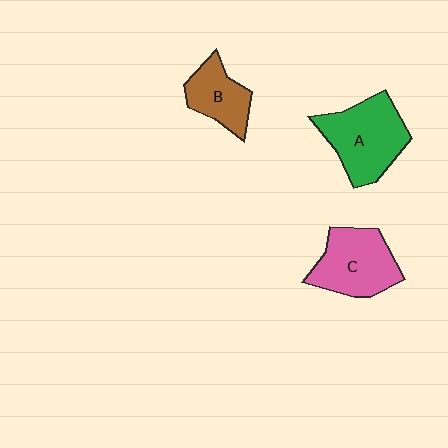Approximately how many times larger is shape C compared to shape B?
Approximately 1.5 times.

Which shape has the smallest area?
Shape B (brown).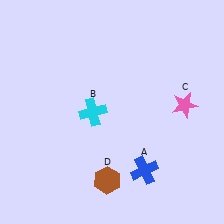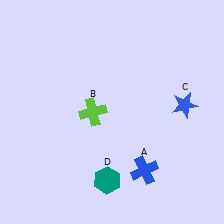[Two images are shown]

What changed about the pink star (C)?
In Image 1, C is pink. In Image 2, it changed to blue.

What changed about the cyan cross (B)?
In Image 1, B is cyan. In Image 2, it changed to lime.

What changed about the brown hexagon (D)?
In Image 1, D is brown. In Image 2, it changed to teal.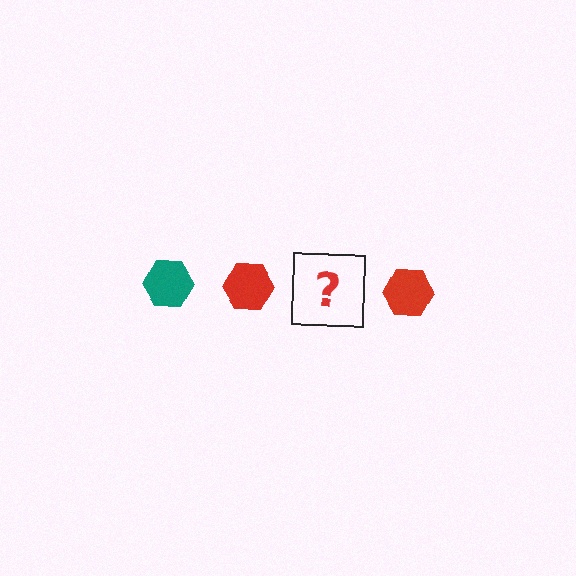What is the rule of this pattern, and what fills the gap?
The rule is that the pattern cycles through teal, red hexagons. The gap should be filled with a teal hexagon.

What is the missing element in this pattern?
The missing element is a teal hexagon.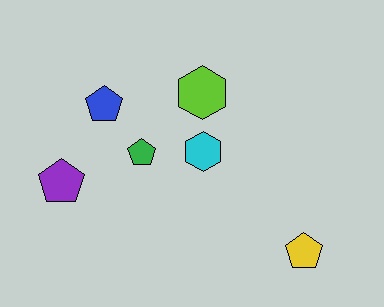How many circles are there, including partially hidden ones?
There are no circles.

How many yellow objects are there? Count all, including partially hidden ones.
There is 1 yellow object.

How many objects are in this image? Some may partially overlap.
There are 6 objects.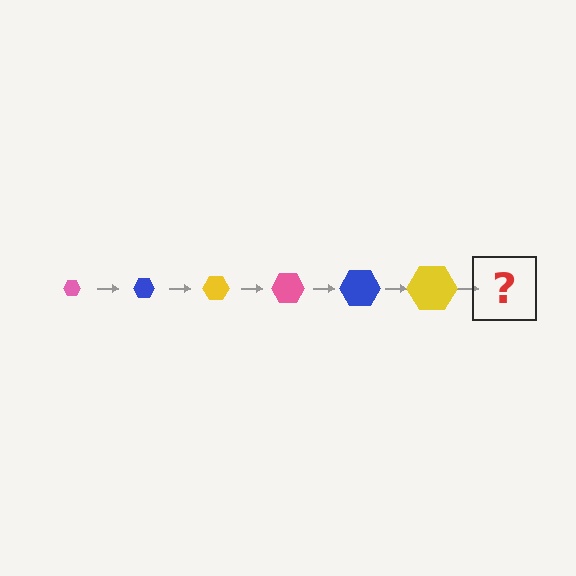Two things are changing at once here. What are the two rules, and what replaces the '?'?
The two rules are that the hexagon grows larger each step and the color cycles through pink, blue, and yellow. The '?' should be a pink hexagon, larger than the previous one.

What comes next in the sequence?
The next element should be a pink hexagon, larger than the previous one.